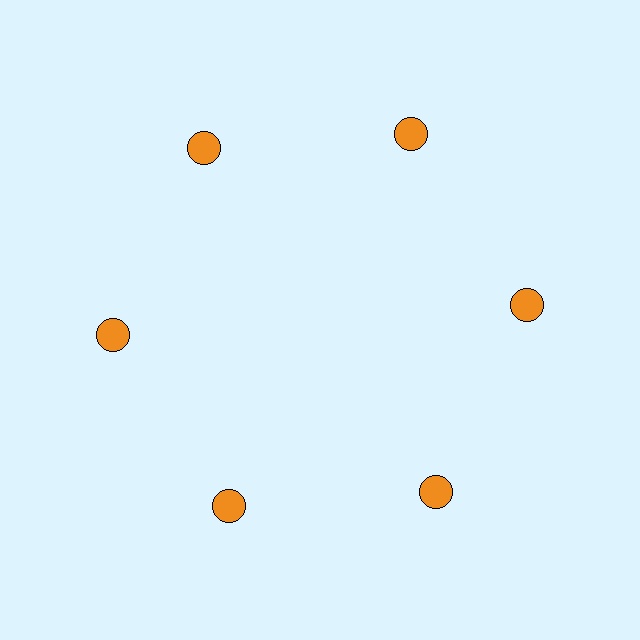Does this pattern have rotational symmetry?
Yes, this pattern has 6-fold rotational symmetry. It looks the same after rotating 60 degrees around the center.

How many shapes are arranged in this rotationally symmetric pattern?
There are 6 shapes, arranged in 6 groups of 1.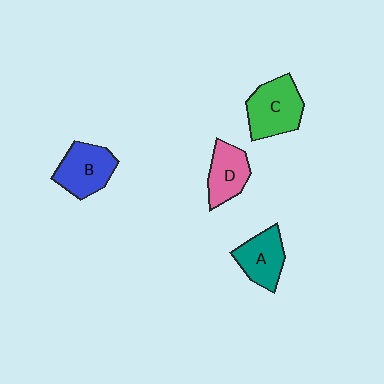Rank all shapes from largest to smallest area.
From largest to smallest: C (green), B (blue), A (teal), D (pink).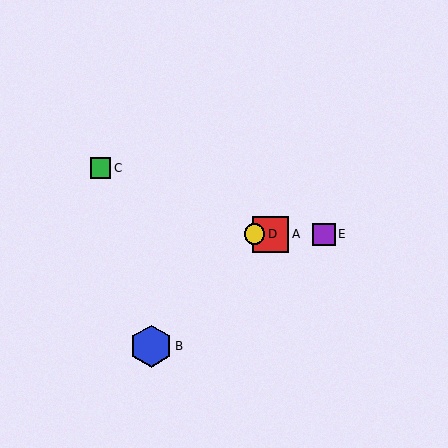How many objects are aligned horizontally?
3 objects (A, D, E) are aligned horizontally.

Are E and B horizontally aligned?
No, E is at y≈234 and B is at y≈346.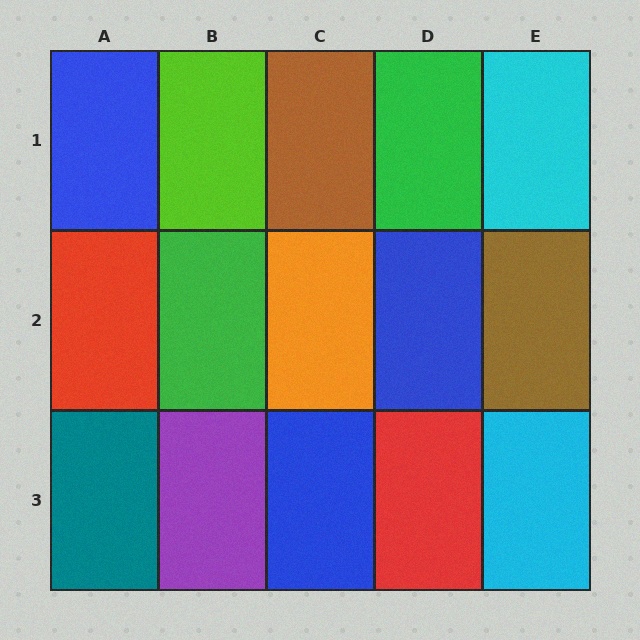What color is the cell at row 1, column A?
Blue.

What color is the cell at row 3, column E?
Cyan.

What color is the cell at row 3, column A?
Teal.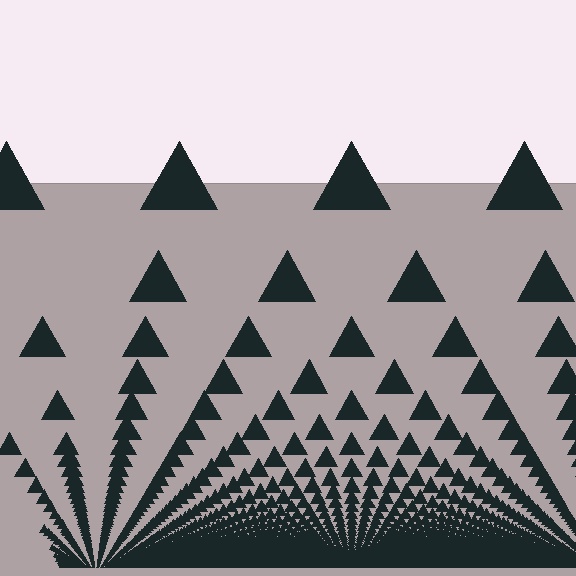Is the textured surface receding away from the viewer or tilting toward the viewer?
The surface appears to tilt toward the viewer. Texture elements get larger and sparser toward the top.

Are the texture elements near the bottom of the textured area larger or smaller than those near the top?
Smaller. The gradient is inverted — elements near the bottom are smaller and denser.